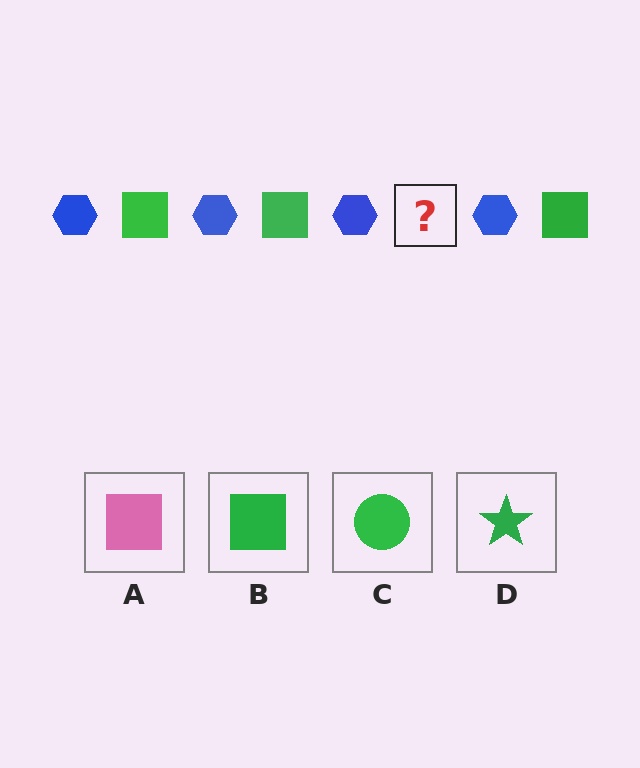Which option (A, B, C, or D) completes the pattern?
B.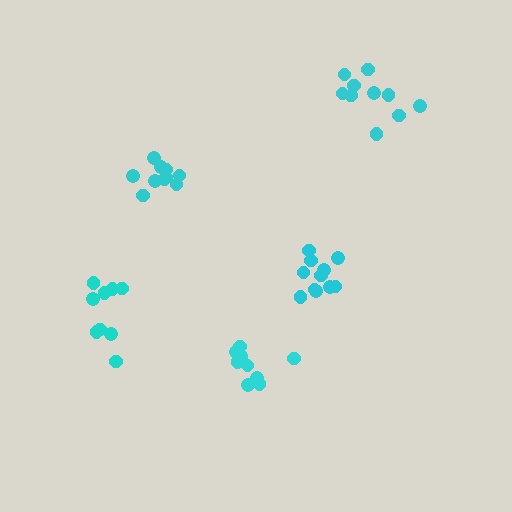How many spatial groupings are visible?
There are 5 spatial groupings.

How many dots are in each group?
Group 1: 10 dots, Group 2: 10 dots, Group 3: 9 dots, Group 4: 11 dots, Group 5: 10 dots (50 total).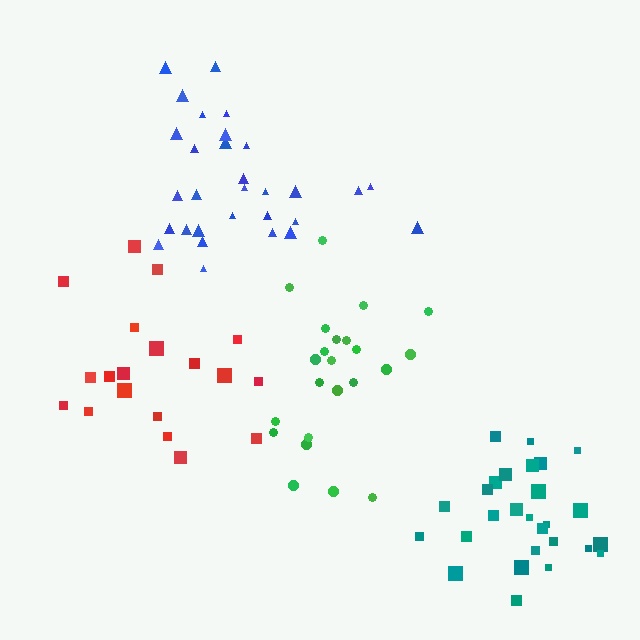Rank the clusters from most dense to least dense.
teal, blue, green, red.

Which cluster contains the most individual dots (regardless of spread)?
Blue (30).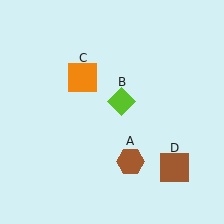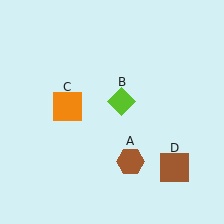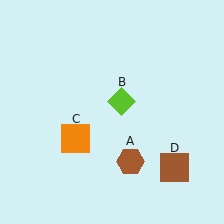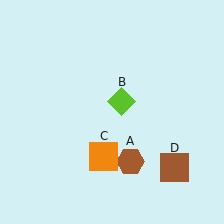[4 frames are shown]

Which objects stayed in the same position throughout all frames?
Brown hexagon (object A) and lime diamond (object B) and brown square (object D) remained stationary.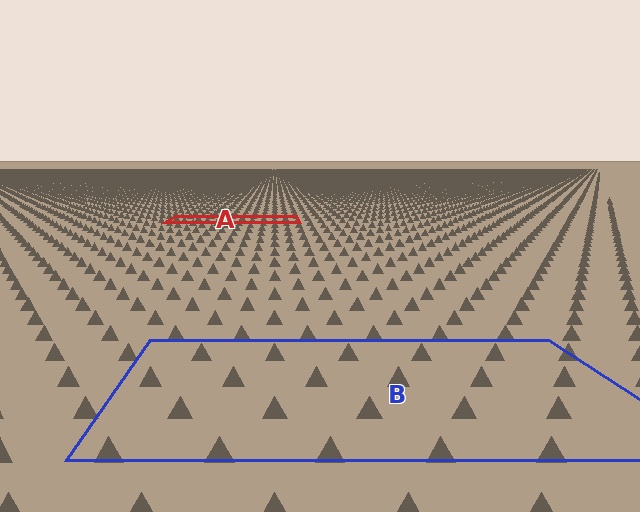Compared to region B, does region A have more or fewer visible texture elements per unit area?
Region A has more texture elements per unit area — they are packed more densely because it is farther away.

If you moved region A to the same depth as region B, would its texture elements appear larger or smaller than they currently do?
They would appear larger. At a closer depth, the same texture elements are projected at a bigger on-screen size.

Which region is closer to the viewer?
Region B is closer. The texture elements there are larger and more spread out.